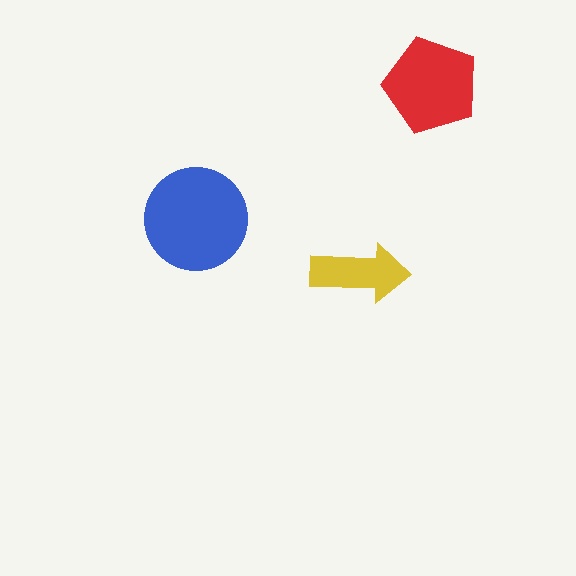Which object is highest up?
The red pentagon is topmost.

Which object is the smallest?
The yellow arrow.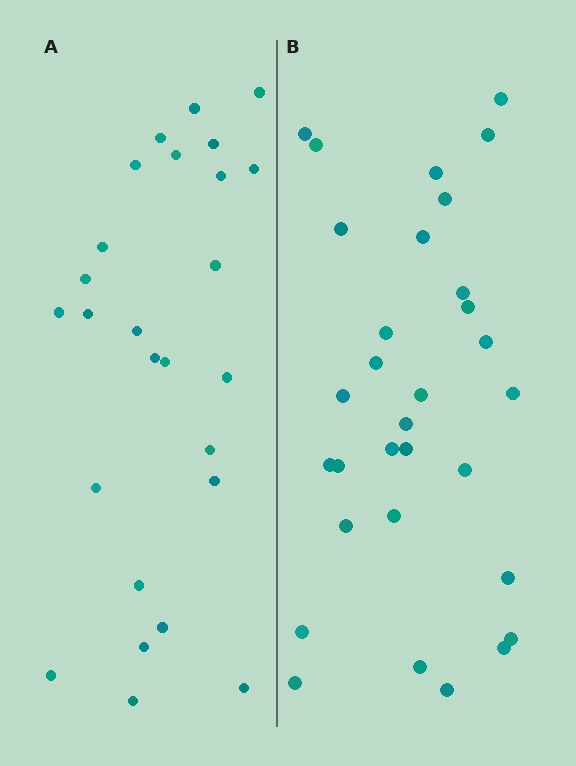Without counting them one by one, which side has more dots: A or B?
Region B (the right region) has more dots.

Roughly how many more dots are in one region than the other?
Region B has about 5 more dots than region A.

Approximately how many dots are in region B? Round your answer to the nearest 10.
About 30 dots. (The exact count is 31, which rounds to 30.)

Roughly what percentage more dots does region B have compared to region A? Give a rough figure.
About 20% more.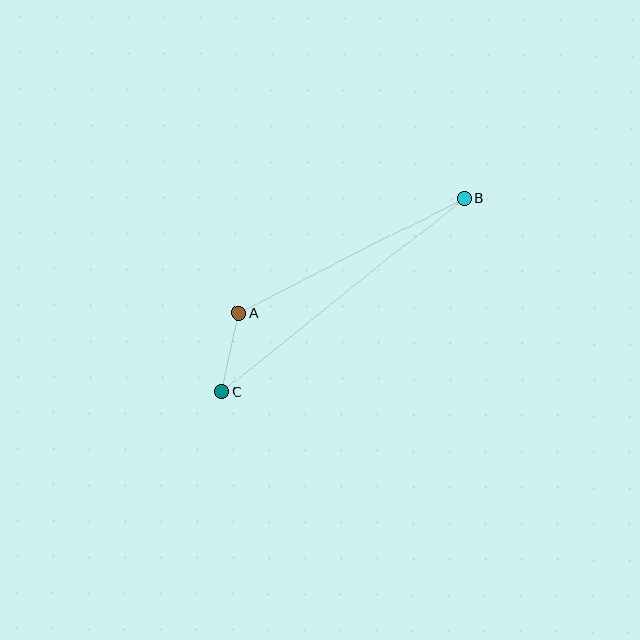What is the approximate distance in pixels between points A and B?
The distance between A and B is approximately 253 pixels.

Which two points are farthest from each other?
Points B and C are farthest from each other.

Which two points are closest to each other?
Points A and C are closest to each other.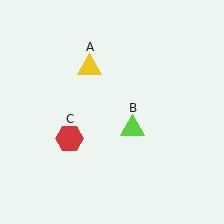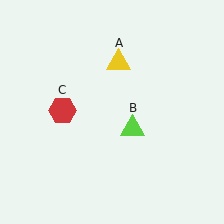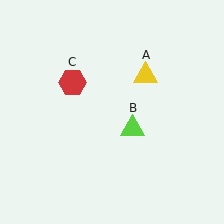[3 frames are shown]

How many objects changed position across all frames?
2 objects changed position: yellow triangle (object A), red hexagon (object C).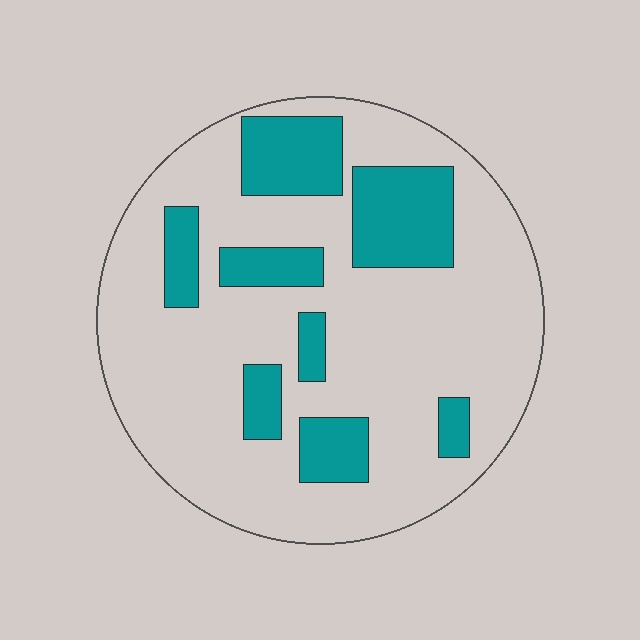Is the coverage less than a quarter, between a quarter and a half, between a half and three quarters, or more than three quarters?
Less than a quarter.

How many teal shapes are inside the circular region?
8.